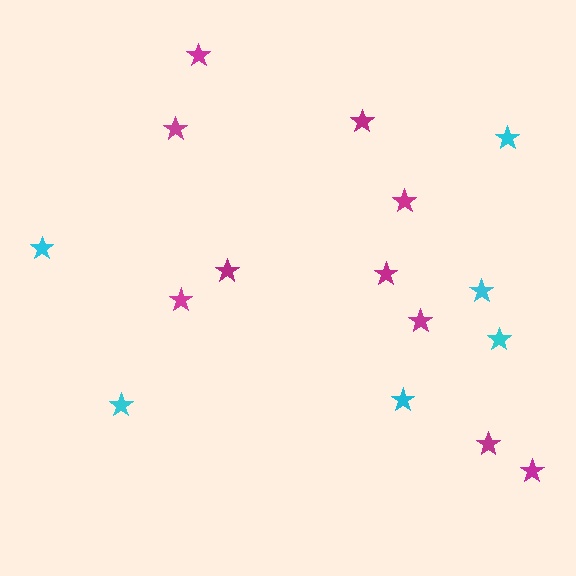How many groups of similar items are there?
There are 2 groups: one group of cyan stars (6) and one group of magenta stars (10).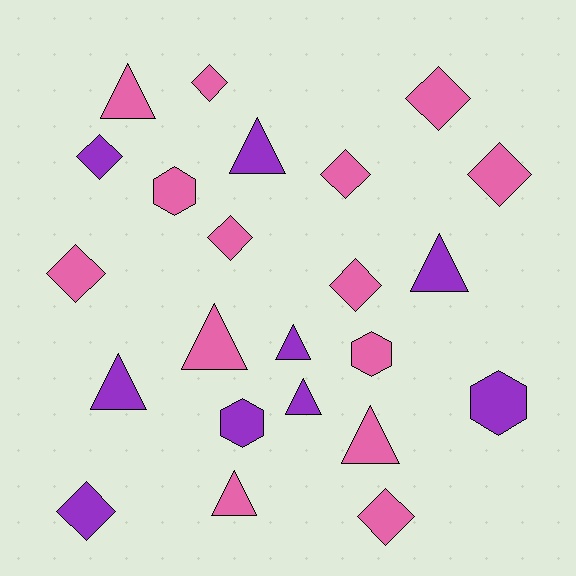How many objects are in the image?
There are 23 objects.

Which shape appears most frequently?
Diamond, with 10 objects.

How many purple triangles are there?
There are 5 purple triangles.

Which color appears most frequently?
Pink, with 14 objects.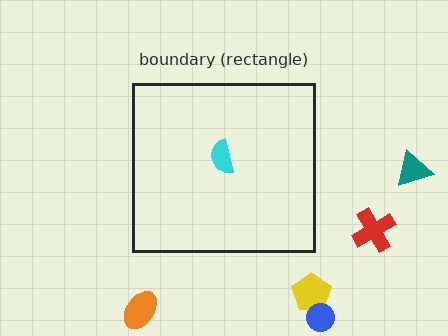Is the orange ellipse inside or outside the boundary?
Outside.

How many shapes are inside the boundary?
1 inside, 5 outside.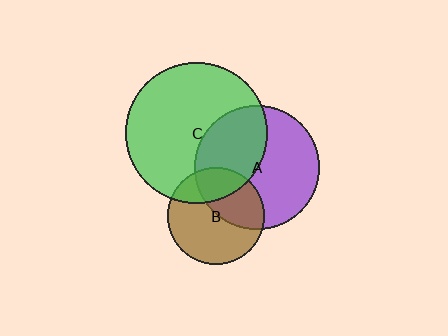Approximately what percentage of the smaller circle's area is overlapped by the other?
Approximately 40%.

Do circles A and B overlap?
Yes.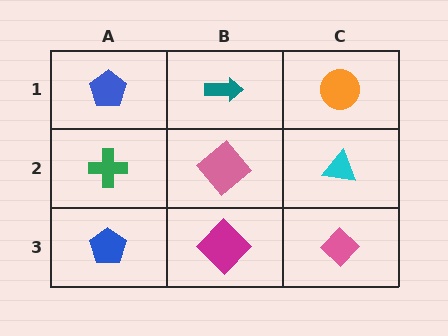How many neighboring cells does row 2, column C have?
3.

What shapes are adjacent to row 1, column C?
A cyan triangle (row 2, column C), a teal arrow (row 1, column B).